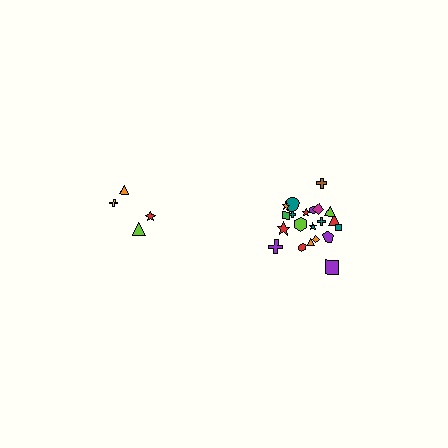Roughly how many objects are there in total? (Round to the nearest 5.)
Roughly 25 objects in total.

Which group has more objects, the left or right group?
The right group.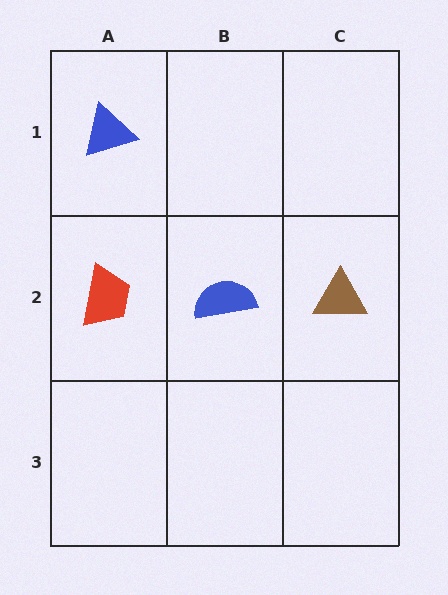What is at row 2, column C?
A brown triangle.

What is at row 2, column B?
A blue semicircle.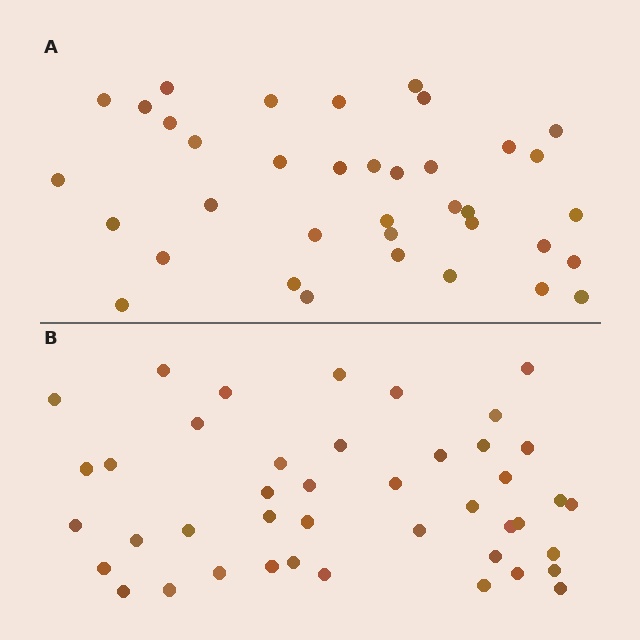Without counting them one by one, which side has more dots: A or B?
Region B (the bottom region) has more dots.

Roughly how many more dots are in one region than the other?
Region B has about 6 more dots than region A.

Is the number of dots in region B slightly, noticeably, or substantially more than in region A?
Region B has only slightly more — the two regions are fairly close. The ratio is roughly 1.2 to 1.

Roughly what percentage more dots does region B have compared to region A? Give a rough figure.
About 15% more.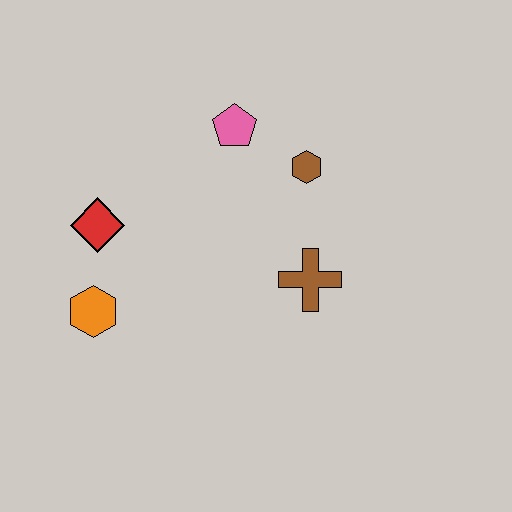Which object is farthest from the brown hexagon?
The orange hexagon is farthest from the brown hexagon.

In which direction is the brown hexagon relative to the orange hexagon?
The brown hexagon is to the right of the orange hexagon.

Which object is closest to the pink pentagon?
The brown hexagon is closest to the pink pentagon.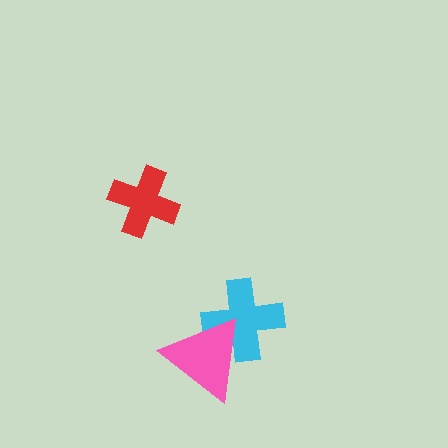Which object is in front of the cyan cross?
The pink triangle is in front of the cyan cross.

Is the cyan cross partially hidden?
Yes, it is partially covered by another shape.